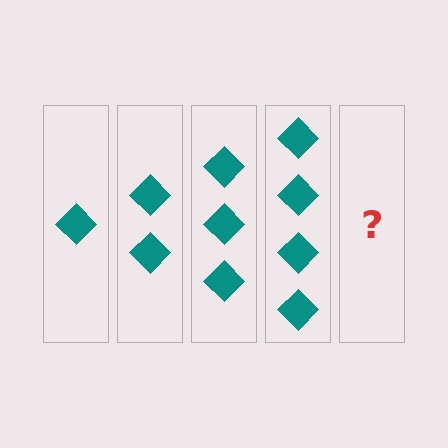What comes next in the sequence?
The next element should be 5 diamonds.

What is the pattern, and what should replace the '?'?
The pattern is that each step adds one more diamond. The '?' should be 5 diamonds.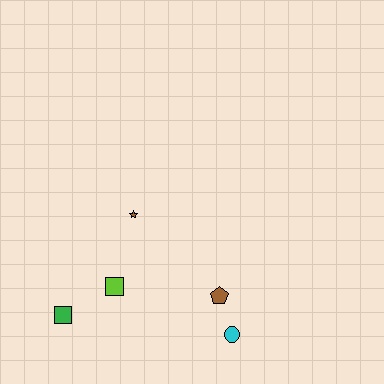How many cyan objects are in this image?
There is 1 cyan object.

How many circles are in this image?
There is 1 circle.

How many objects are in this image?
There are 5 objects.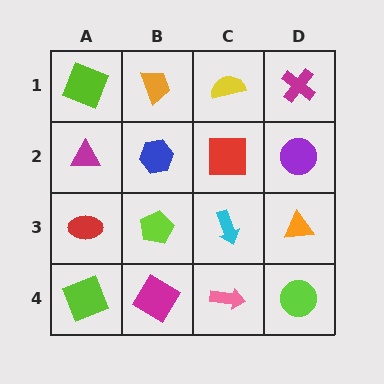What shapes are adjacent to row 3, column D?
A purple circle (row 2, column D), a lime circle (row 4, column D), a cyan arrow (row 3, column C).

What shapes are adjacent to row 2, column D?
A magenta cross (row 1, column D), an orange triangle (row 3, column D), a red square (row 2, column C).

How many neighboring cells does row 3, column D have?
3.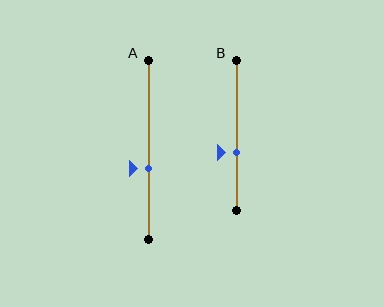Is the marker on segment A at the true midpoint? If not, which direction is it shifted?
No, the marker on segment A is shifted downward by about 11% of the segment length.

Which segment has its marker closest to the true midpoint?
Segment A has its marker closest to the true midpoint.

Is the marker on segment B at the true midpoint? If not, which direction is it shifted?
No, the marker on segment B is shifted downward by about 11% of the segment length.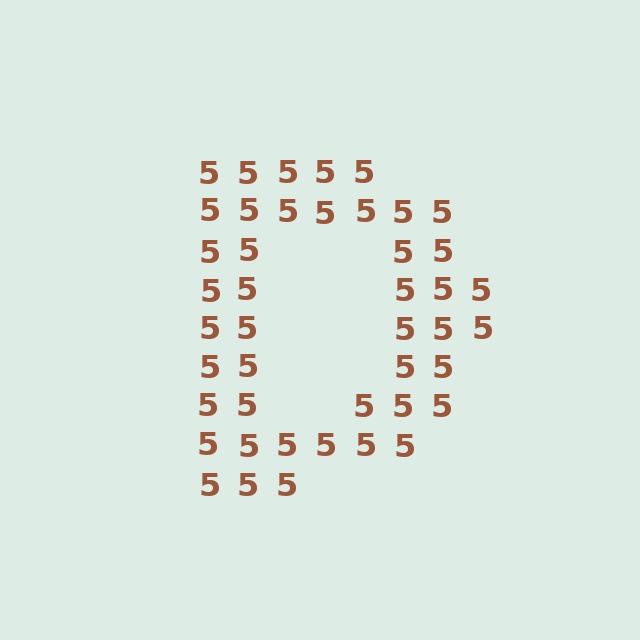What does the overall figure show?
The overall figure shows the letter D.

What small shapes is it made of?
It is made of small digit 5's.